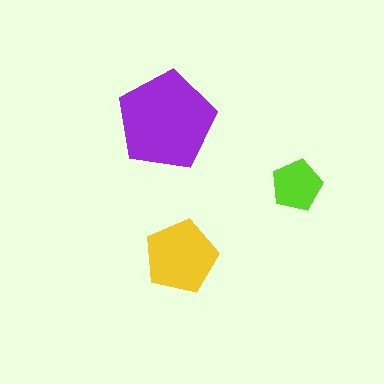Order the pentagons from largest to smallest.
the purple one, the yellow one, the lime one.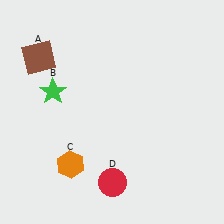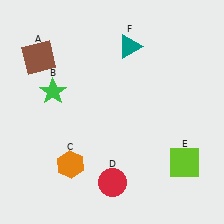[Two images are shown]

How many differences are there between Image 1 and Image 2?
There are 2 differences between the two images.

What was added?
A lime square (E), a teal triangle (F) were added in Image 2.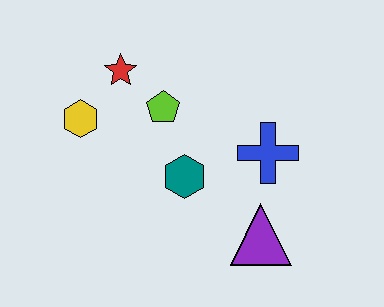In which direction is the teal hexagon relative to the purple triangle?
The teal hexagon is to the left of the purple triangle.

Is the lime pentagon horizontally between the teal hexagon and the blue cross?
No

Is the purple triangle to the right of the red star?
Yes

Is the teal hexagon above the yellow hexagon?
No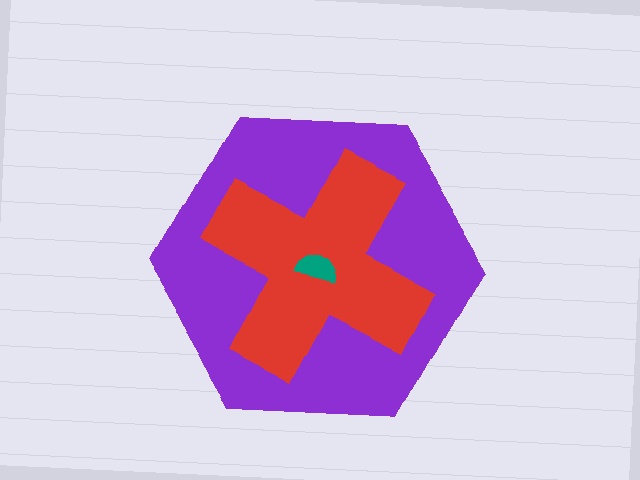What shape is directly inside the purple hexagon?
The red cross.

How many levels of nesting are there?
3.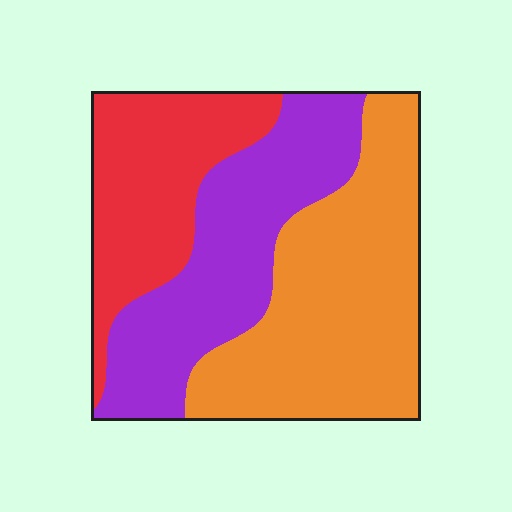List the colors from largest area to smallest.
From largest to smallest: orange, purple, red.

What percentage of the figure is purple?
Purple covers about 30% of the figure.